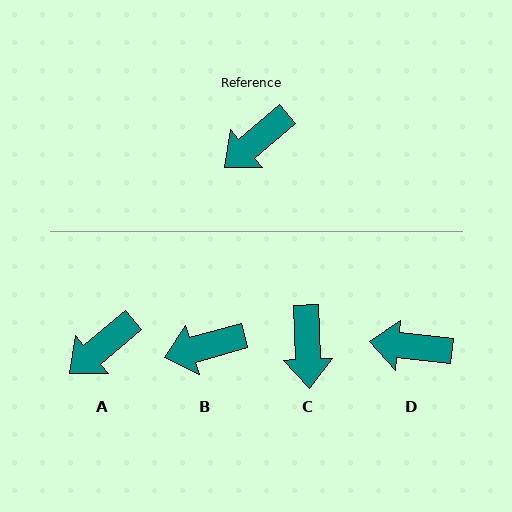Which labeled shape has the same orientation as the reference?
A.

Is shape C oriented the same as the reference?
No, it is off by about 52 degrees.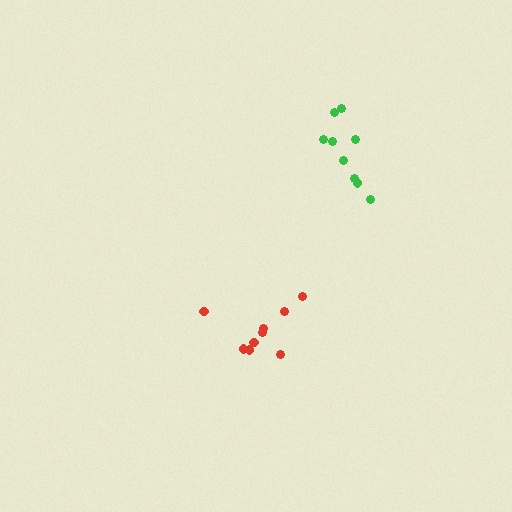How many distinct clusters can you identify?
There are 2 distinct clusters.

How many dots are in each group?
Group 1: 9 dots, Group 2: 9 dots (18 total).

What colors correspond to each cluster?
The clusters are colored: green, red.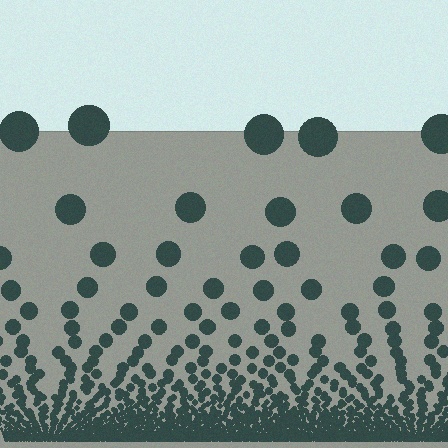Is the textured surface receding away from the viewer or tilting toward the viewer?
The surface appears to tilt toward the viewer. Texture elements get larger and sparser toward the top.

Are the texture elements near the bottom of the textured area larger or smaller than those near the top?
Smaller. The gradient is inverted — elements near the bottom are smaller and denser.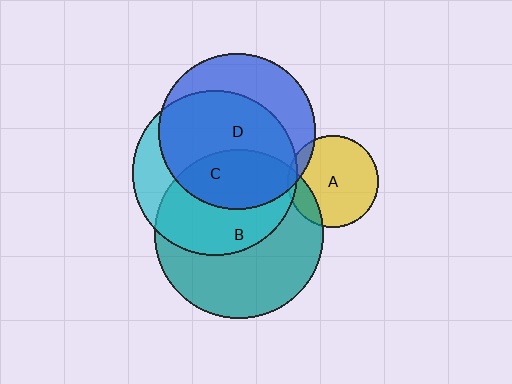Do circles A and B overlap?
Yes.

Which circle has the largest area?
Circle B (teal).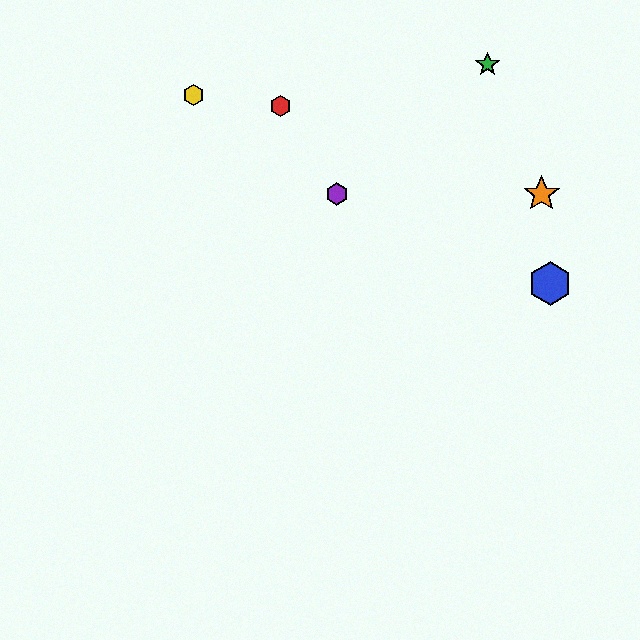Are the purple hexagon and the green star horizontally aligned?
No, the purple hexagon is at y≈194 and the green star is at y≈64.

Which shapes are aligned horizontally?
The purple hexagon, the orange star are aligned horizontally.